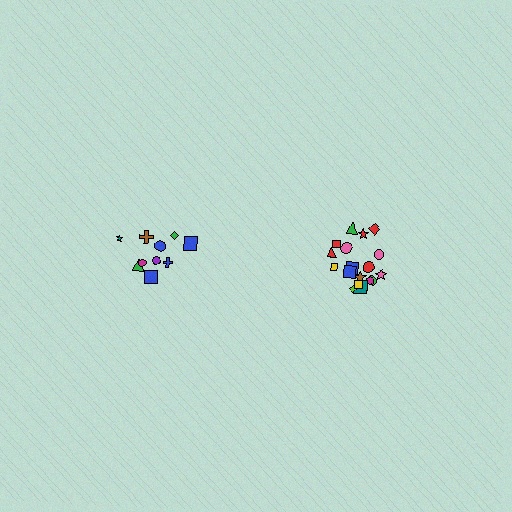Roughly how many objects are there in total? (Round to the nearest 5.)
Roughly 30 objects in total.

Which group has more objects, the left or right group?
The right group.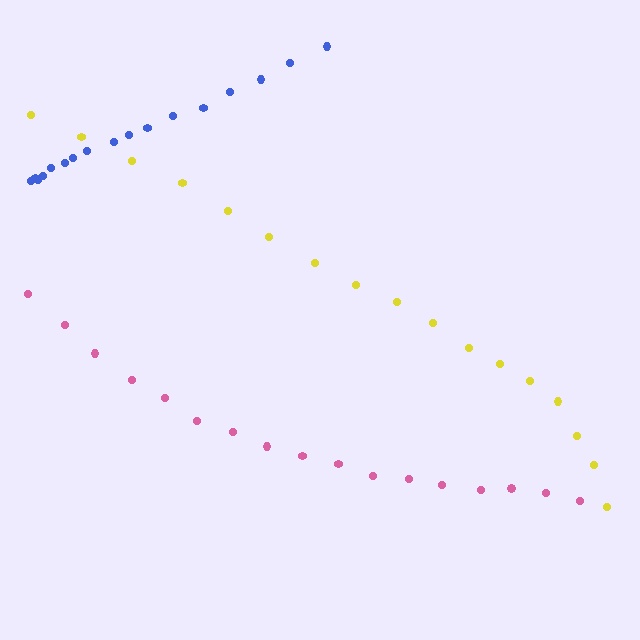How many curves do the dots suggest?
There are 3 distinct paths.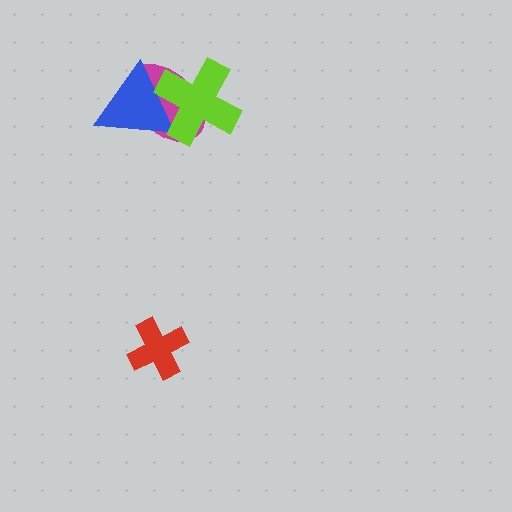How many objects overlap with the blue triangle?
2 objects overlap with the blue triangle.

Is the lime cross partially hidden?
No, no other shape covers it.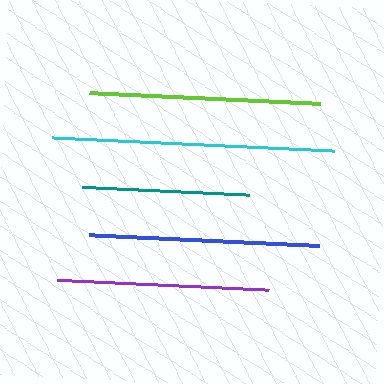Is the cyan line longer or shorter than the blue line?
The cyan line is longer than the blue line.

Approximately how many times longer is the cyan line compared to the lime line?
The cyan line is approximately 1.2 times the length of the lime line.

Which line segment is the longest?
The cyan line is the longest at approximately 282 pixels.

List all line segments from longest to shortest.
From longest to shortest: cyan, lime, blue, purple, teal.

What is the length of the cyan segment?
The cyan segment is approximately 282 pixels long.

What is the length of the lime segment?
The lime segment is approximately 231 pixels long.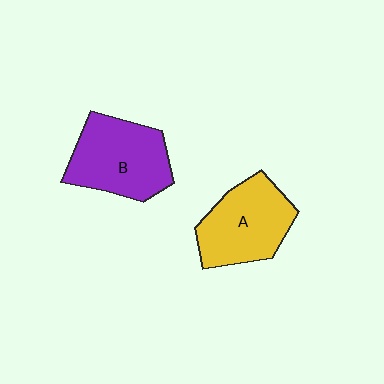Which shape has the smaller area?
Shape A (yellow).